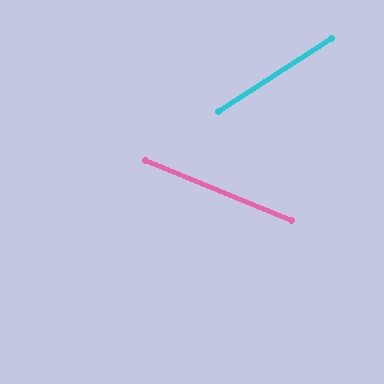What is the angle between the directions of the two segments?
Approximately 55 degrees.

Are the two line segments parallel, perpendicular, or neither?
Neither parallel nor perpendicular — they differ by about 55°.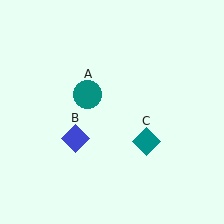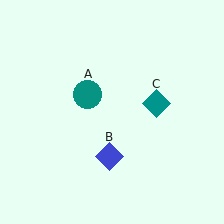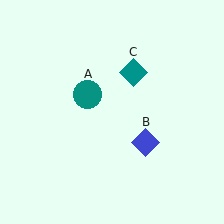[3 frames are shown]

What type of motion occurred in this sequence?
The blue diamond (object B), teal diamond (object C) rotated counterclockwise around the center of the scene.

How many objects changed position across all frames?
2 objects changed position: blue diamond (object B), teal diamond (object C).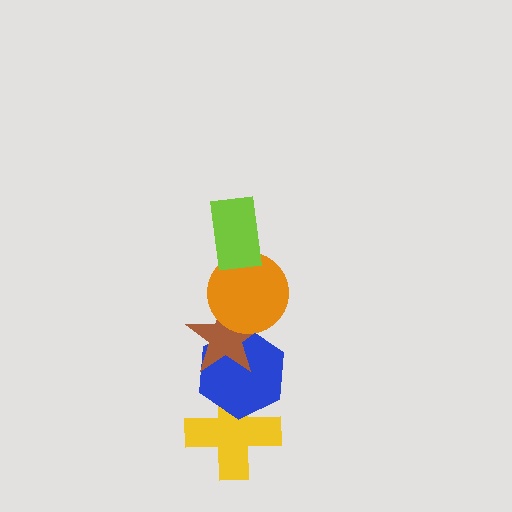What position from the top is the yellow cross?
The yellow cross is 5th from the top.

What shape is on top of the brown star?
The orange circle is on top of the brown star.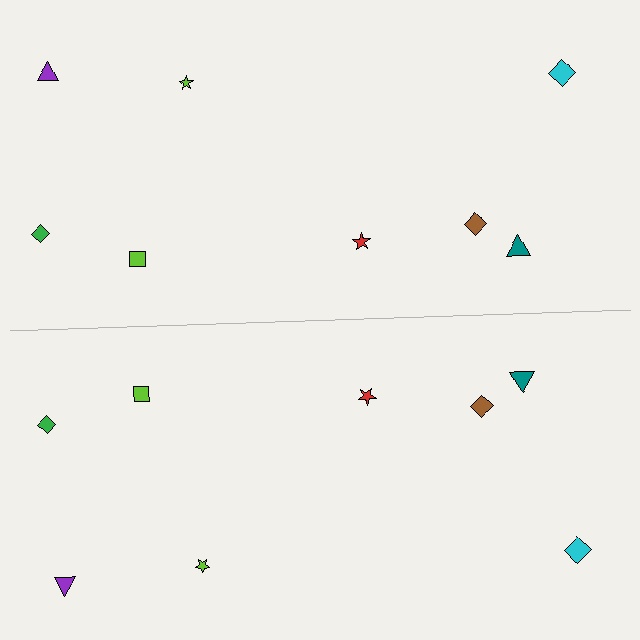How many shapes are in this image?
There are 16 shapes in this image.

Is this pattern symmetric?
Yes, this pattern has bilateral (reflection) symmetry.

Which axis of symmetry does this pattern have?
The pattern has a horizontal axis of symmetry running through the center of the image.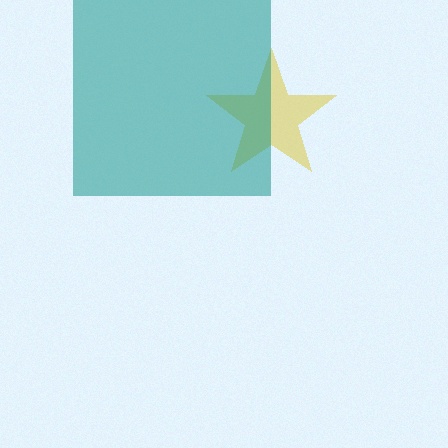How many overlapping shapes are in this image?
There are 2 overlapping shapes in the image.